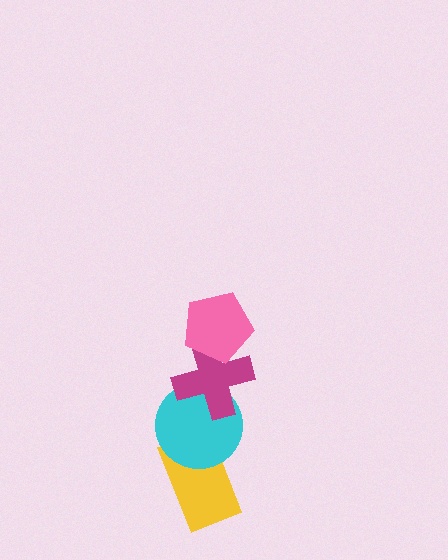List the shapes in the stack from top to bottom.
From top to bottom: the pink pentagon, the magenta cross, the cyan circle, the yellow rectangle.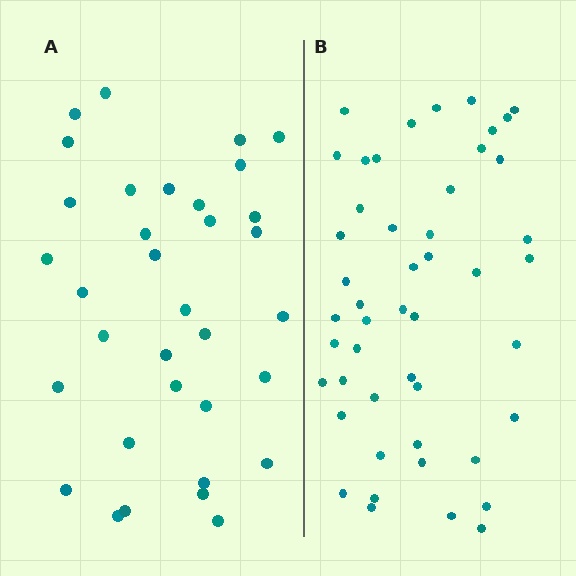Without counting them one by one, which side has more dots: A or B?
Region B (the right region) has more dots.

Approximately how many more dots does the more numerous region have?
Region B has approximately 15 more dots than region A.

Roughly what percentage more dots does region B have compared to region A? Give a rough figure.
About 40% more.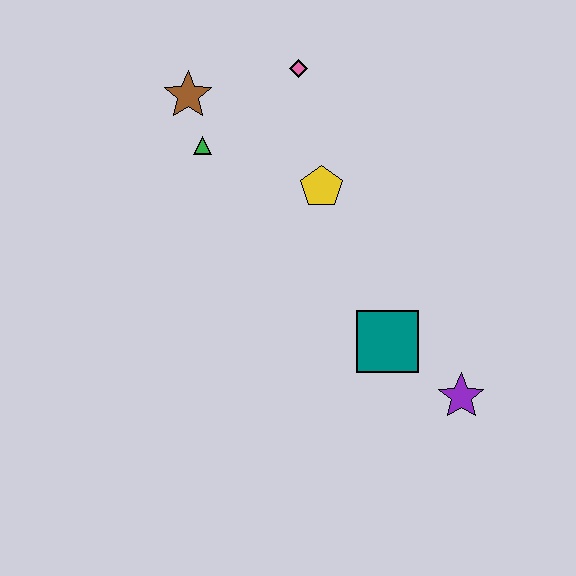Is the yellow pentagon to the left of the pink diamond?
No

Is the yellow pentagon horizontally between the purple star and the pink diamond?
Yes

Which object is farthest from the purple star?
The brown star is farthest from the purple star.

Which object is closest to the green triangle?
The brown star is closest to the green triangle.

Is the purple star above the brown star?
No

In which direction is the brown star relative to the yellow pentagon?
The brown star is to the left of the yellow pentagon.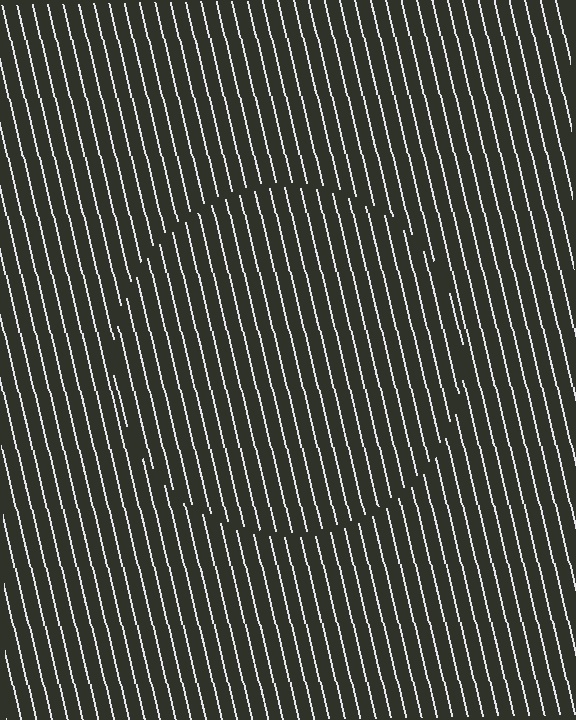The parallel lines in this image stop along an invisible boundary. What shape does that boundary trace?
An illusory circle. The interior of the shape contains the same grating, shifted by half a period — the contour is defined by the phase discontinuity where line-ends from the inner and outer gratings abut.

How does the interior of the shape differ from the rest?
The interior of the shape contains the same grating, shifted by half a period — the contour is defined by the phase discontinuity where line-ends from the inner and outer gratings abut.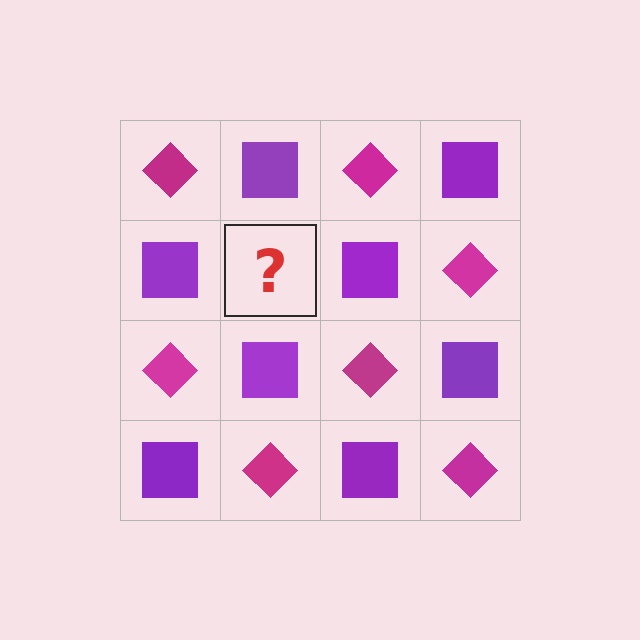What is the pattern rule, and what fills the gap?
The rule is that it alternates magenta diamond and purple square in a checkerboard pattern. The gap should be filled with a magenta diamond.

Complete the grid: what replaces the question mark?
The question mark should be replaced with a magenta diamond.